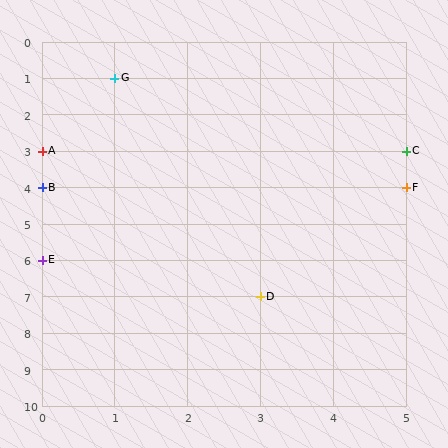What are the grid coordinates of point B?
Point B is at grid coordinates (0, 4).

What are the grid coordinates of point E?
Point E is at grid coordinates (0, 6).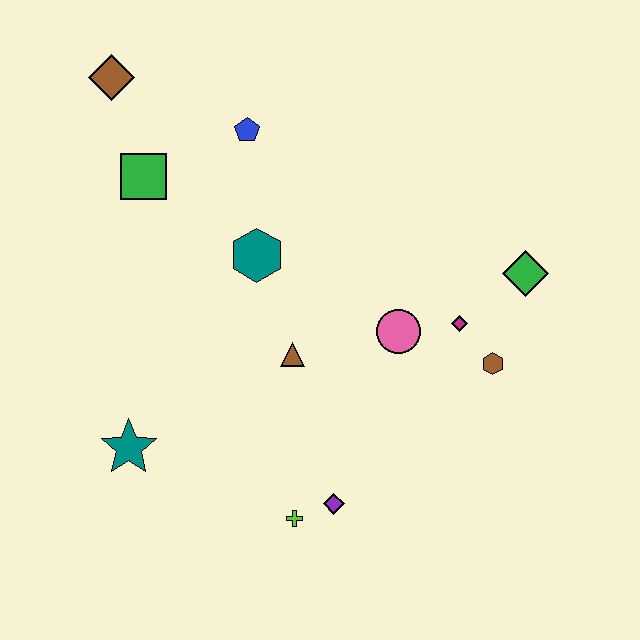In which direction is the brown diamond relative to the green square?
The brown diamond is above the green square.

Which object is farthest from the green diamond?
The brown diamond is farthest from the green diamond.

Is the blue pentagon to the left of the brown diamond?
No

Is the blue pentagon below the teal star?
No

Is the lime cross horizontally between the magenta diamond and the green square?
Yes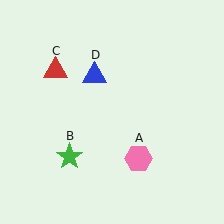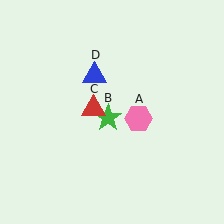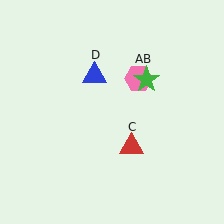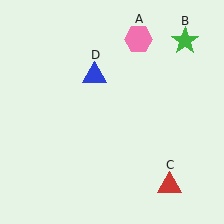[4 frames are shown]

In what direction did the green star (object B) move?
The green star (object B) moved up and to the right.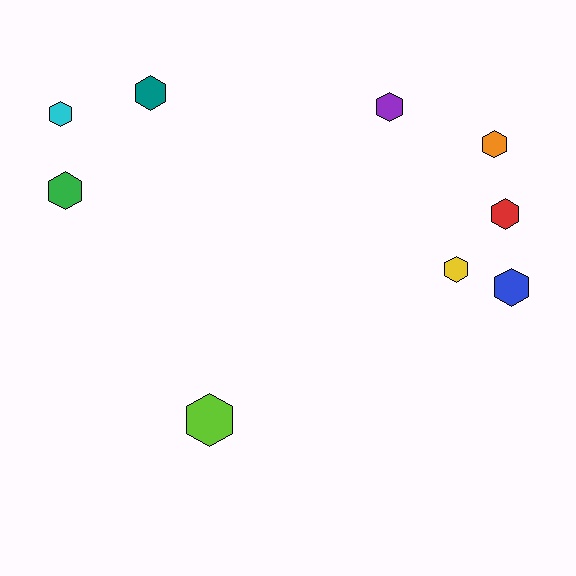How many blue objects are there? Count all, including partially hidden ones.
There is 1 blue object.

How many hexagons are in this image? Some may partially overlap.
There are 9 hexagons.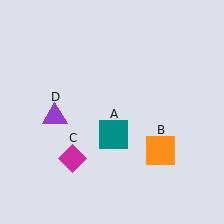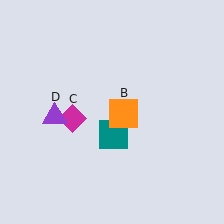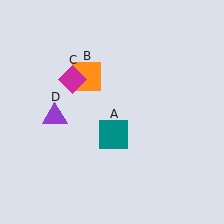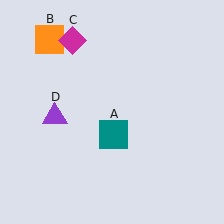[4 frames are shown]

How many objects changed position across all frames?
2 objects changed position: orange square (object B), magenta diamond (object C).